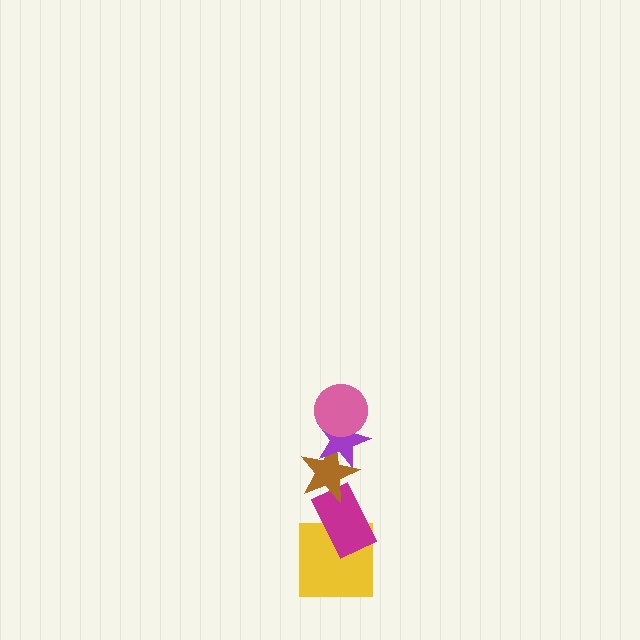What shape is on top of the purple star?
The pink circle is on top of the purple star.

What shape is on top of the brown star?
The purple star is on top of the brown star.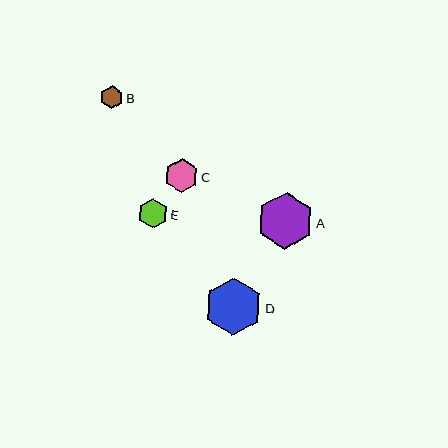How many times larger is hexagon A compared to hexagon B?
Hexagon A is approximately 2.5 times the size of hexagon B.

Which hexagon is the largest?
Hexagon D is the largest with a size of approximately 57 pixels.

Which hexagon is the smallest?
Hexagon B is the smallest with a size of approximately 22 pixels.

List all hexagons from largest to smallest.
From largest to smallest: D, A, C, E, B.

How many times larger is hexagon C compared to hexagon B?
Hexagon C is approximately 1.5 times the size of hexagon B.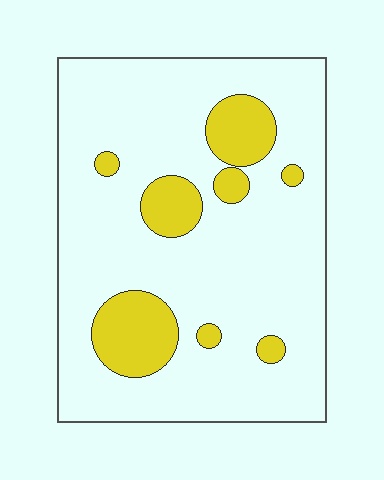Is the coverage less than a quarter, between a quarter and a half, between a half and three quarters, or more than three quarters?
Less than a quarter.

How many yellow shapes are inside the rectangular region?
8.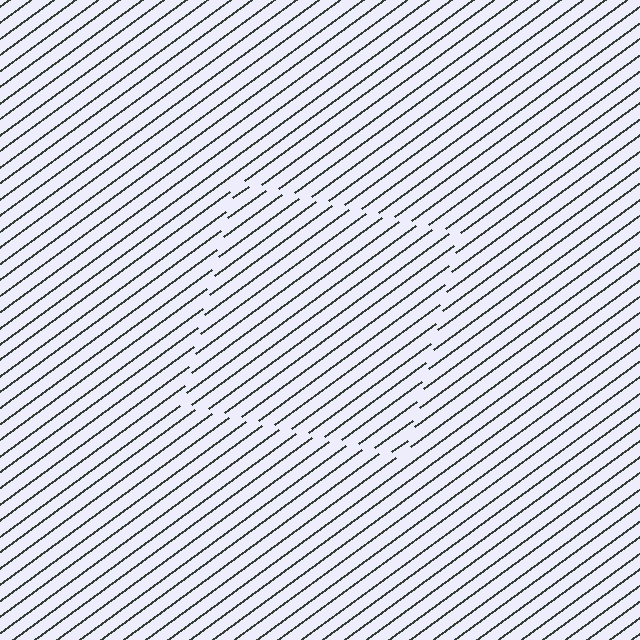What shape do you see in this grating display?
An illusory square. The interior of the shape contains the same grating, shifted by half a period — the contour is defined by the phase discontinuity where line-ends from the inner and outer gratings abut.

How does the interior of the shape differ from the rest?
The interior of the shape contains the same grating, shifted by half a period — the contour is defined by the phase discontinuity where line-ends from the inner and outer gratings abut.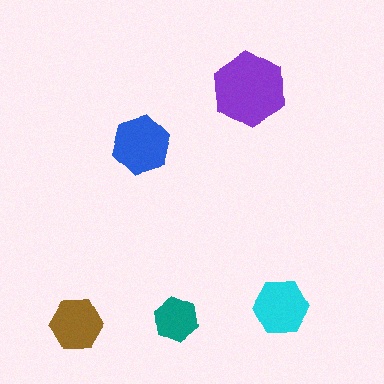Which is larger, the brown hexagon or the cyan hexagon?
The cyan one.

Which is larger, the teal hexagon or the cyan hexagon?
The cyan one.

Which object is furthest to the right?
The cyan hexagon is rightmost.